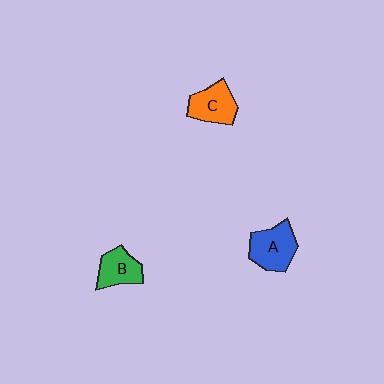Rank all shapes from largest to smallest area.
From largest to smallest: A (blue), C (orange), B (green).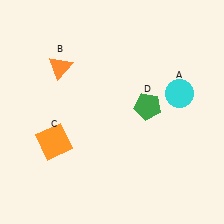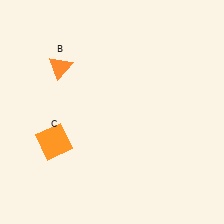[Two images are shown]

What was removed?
The green pentagon (D), the cyan circle (A) were removed in Image 2.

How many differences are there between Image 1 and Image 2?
There are 2 differences between the two images.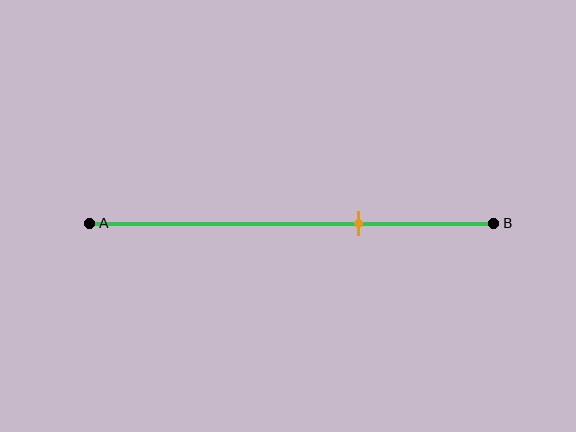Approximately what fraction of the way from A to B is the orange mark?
The orange mark is approximately 65% of the way from A to B.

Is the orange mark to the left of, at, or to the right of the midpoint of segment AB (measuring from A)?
The orange mark is to the right of the midpoint of segment AB.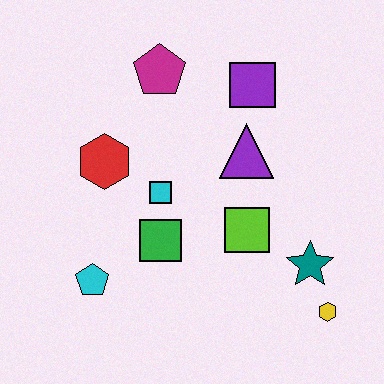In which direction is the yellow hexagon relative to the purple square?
The yellow hexagon is below the purple square.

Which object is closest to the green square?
The cyan square is closest to the green square.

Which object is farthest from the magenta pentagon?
The yellow hexagon is farthest from the magenta pentagon.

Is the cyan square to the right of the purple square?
No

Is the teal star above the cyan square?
No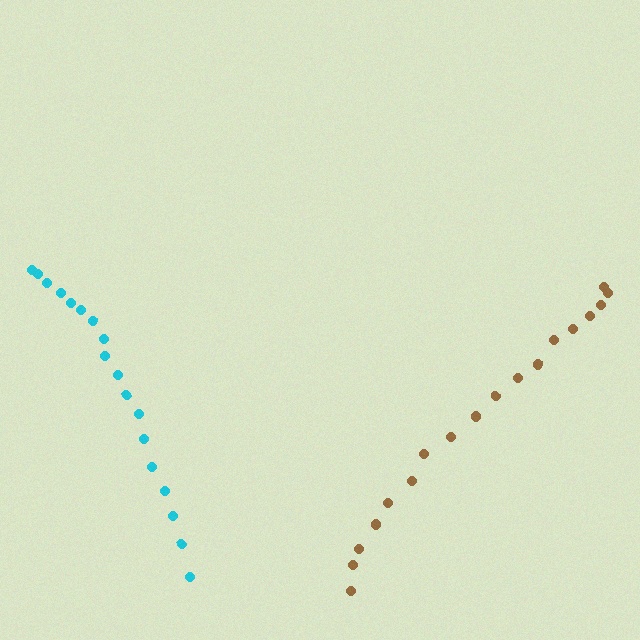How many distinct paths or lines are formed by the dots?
There are 2 distinct paths.